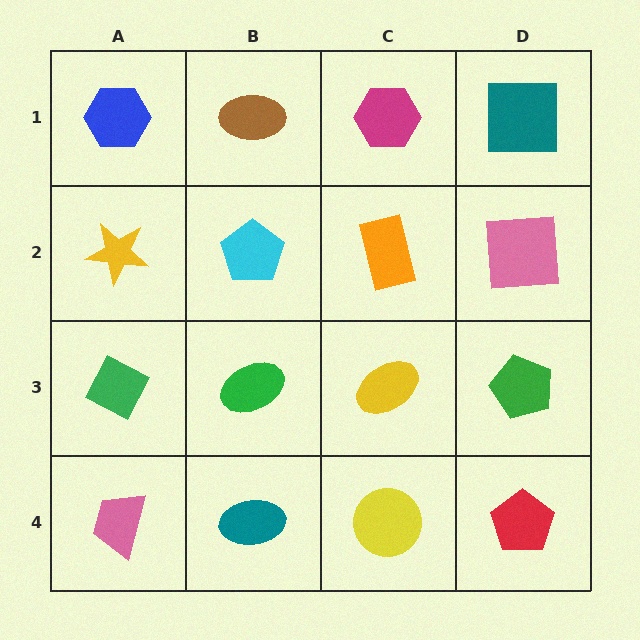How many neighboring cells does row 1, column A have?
2.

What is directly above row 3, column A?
A yellow star.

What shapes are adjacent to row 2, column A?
A blue hexagon (row 1, column A), a green diamond (row 3, column A), a cyan pentagon (row 2, column B).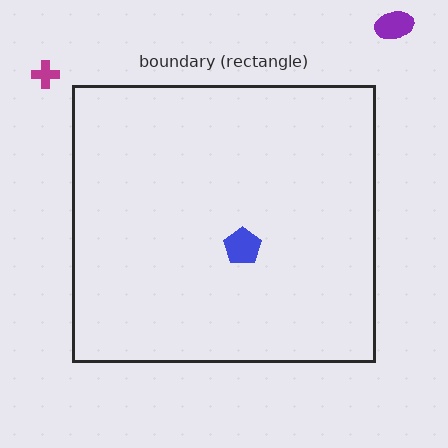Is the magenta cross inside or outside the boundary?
Outside.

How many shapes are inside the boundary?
1 inside, 2 outside.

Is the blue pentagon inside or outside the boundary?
Inside.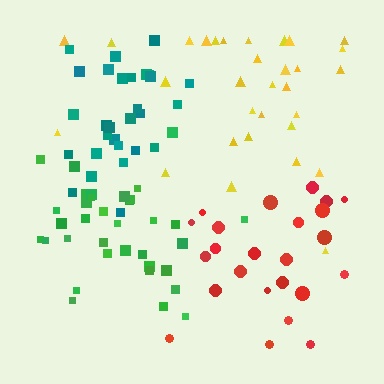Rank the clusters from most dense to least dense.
teal, green, red, yellow.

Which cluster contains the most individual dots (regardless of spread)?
Green (35).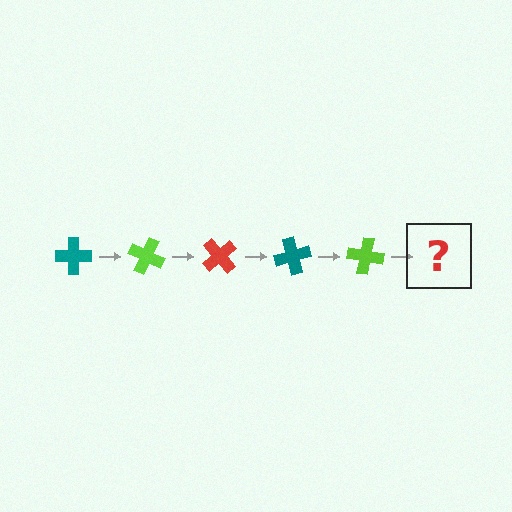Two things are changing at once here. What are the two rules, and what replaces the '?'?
The two rules are that it rotates 25 degrees each step and the color cycles through teal, lime, and red. The '?' should be a red cross, rotated 125 degrees from the start.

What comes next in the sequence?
The next element should be a red cross, rotated 125 degrees from the start.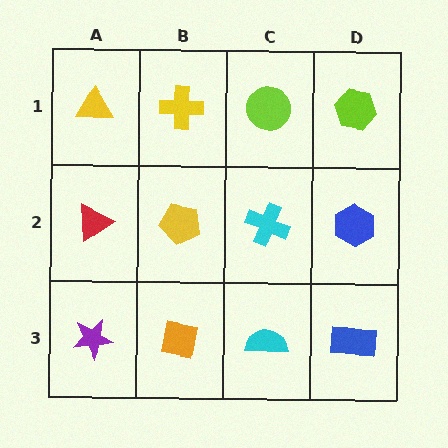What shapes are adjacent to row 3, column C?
A cyan cross (row 2, column C), an orange square (row 3, column B), a blue rectangle (row 3, column D).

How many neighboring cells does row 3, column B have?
3.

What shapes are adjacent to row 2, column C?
A lime circle (row 1, column C), a cyan semicircle (row 3, column C), a yellow pentagon (row 2, column B), a blue hexagon (row 2, column D).